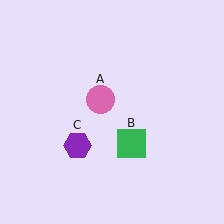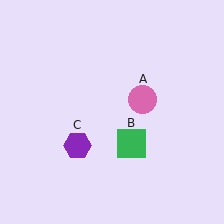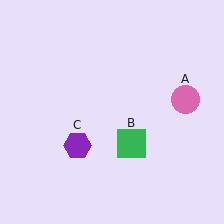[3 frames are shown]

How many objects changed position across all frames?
1 object changed position: pink circle (object A).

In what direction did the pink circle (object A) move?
The pink circle (object A) moved right.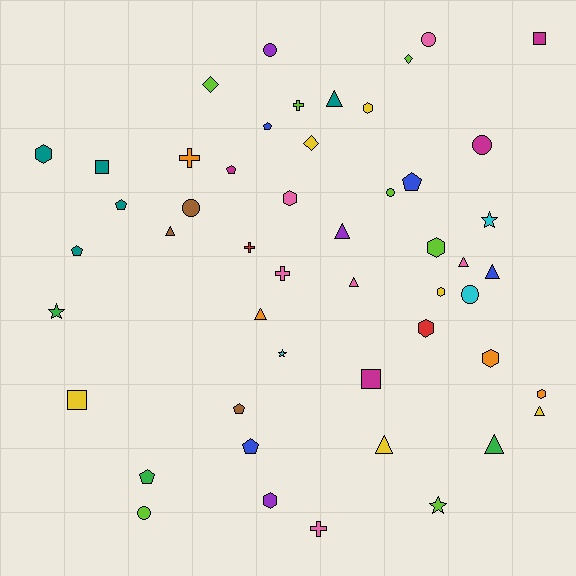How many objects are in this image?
There are 50 objects.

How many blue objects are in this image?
There are 4 blue objects.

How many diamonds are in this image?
There are 3 diamonds.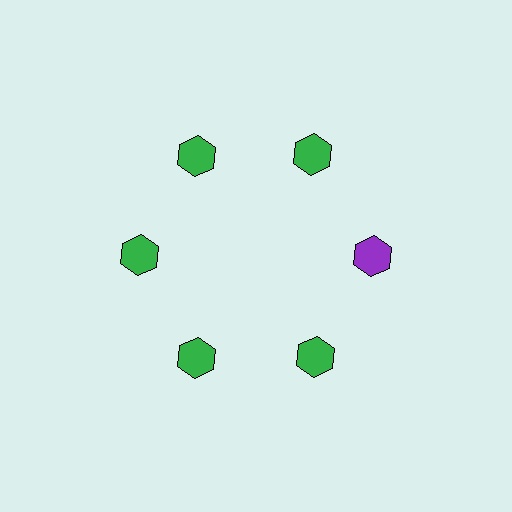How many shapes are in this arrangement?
There are 6 shapes arranged in a ring pattern.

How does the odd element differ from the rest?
It has a different color: purple instead of green.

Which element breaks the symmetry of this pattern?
The purple hexagon at roughly the 3 o'clock position breaks the symmetry. All other shapes are green hexagons.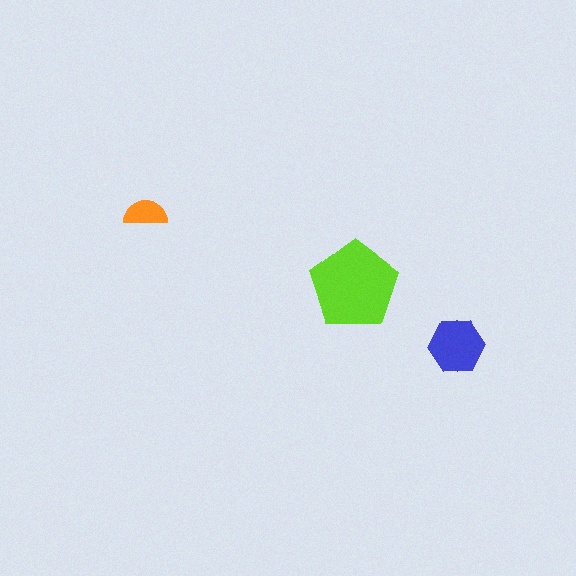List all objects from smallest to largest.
The orange semicircle, the blue hexagon, the lime pentagon.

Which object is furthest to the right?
The blue hexagon is rightmost.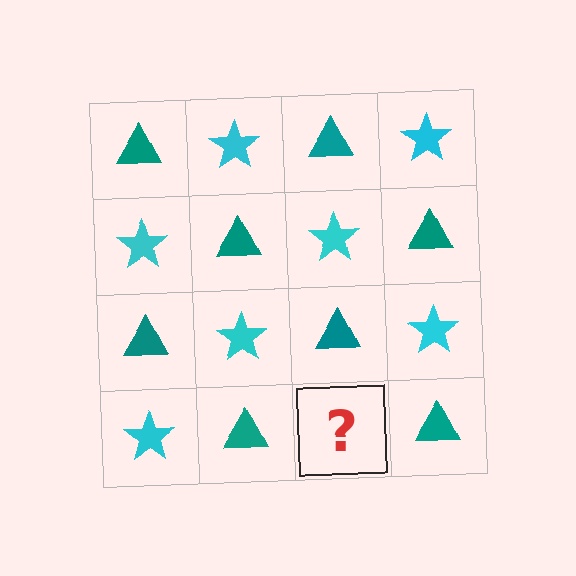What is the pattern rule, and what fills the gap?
The rule is that it alternates teal triangle and cyan star in a checkerboard pattern. The gap should be filled with a cyan star.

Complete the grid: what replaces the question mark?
The question mark should be replaced with a cyan star.